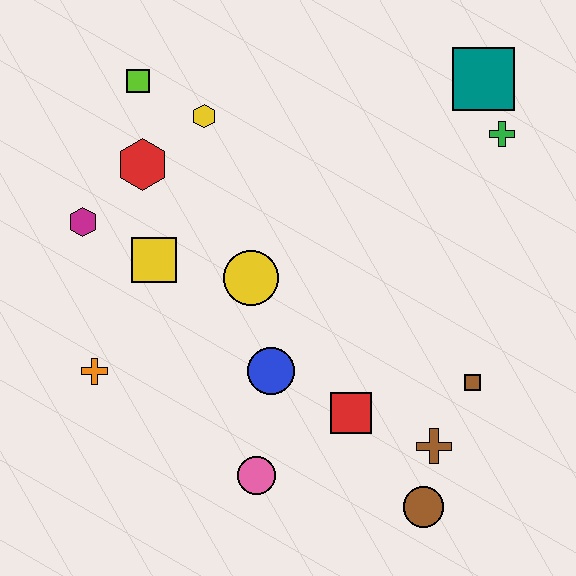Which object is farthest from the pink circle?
The teal square is farthest from the pink circle.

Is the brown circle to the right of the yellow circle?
Yes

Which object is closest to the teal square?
The green cross is closest to the teal square.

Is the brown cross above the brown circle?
Yes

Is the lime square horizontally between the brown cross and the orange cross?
Yes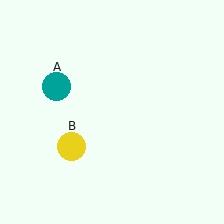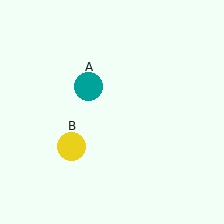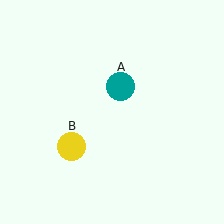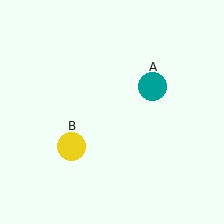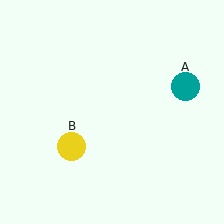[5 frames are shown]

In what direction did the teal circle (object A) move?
The teal circle (object A) moved right.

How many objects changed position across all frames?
1 object changed position: teal circle (object A).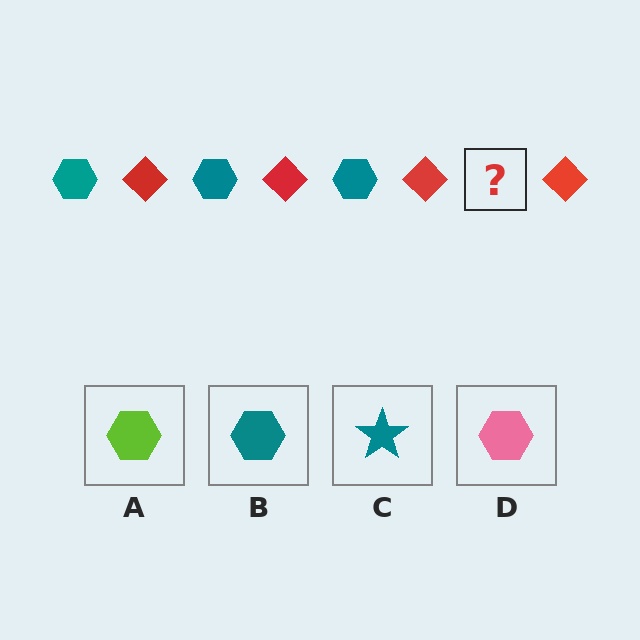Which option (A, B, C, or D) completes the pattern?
B.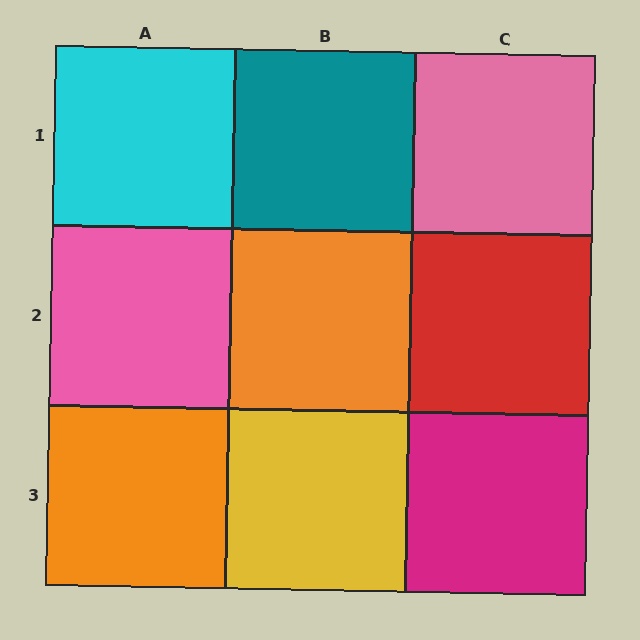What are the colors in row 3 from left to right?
Orange, yellow, magenta.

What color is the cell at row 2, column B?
Orange.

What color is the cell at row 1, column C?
Pink.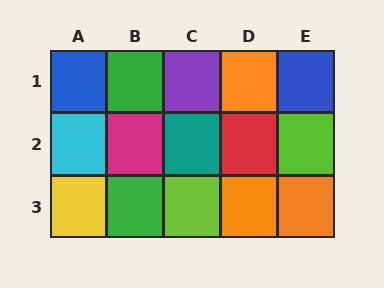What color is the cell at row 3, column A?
Yellow.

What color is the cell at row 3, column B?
Green.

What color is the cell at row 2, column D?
Red.